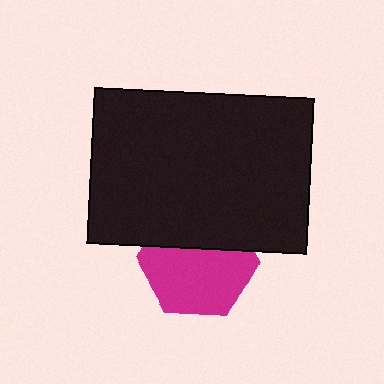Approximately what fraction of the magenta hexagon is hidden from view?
Roughly 38% of the magenta hexagon is hidden behind the black rectangle.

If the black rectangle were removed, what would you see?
You would see the complete magenta hexagon.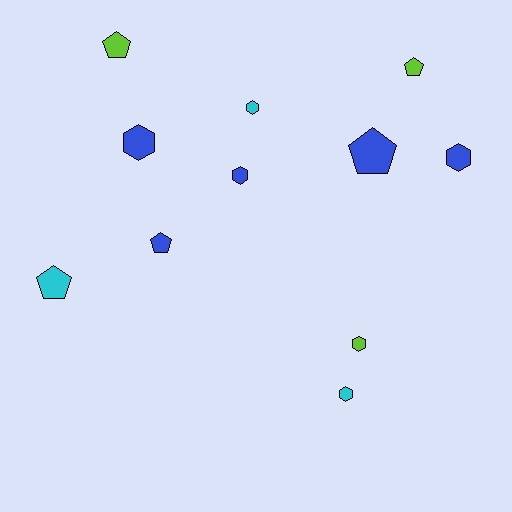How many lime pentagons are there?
There are 2 lime pentagons.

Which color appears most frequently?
Blue, with 5 objects.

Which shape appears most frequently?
Hexagon, with 6 objects.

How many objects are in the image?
There are 11 objects.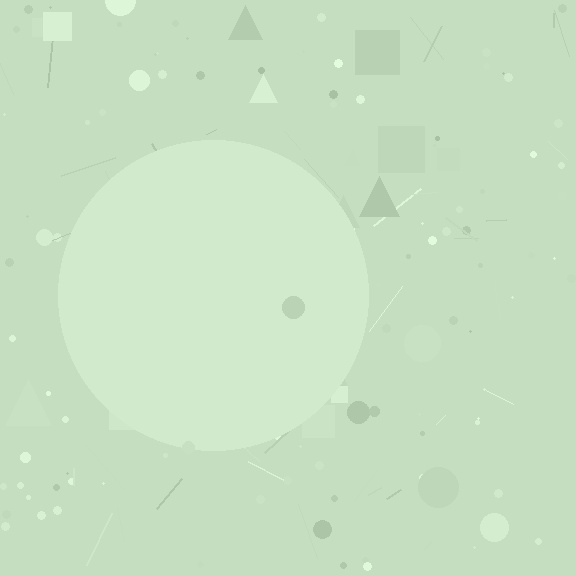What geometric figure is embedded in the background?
A circle is embedded in the background.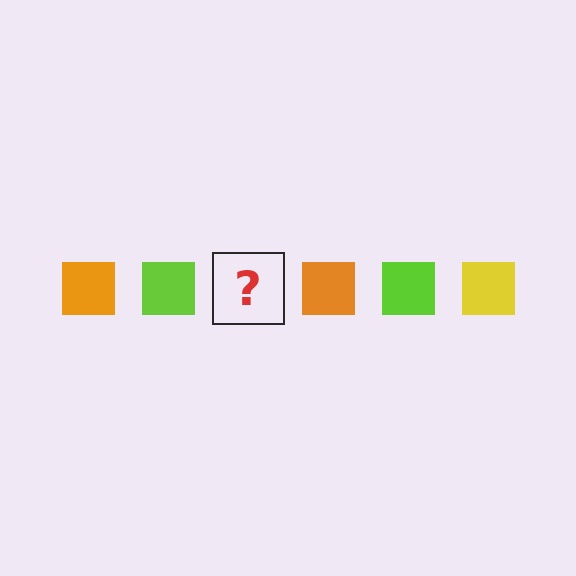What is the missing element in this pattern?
The missing element is a yellow square.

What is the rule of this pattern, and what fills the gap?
The rule is that the pattern cycles through orange, lime, yellow squares. The gap should be filled with a yellow square.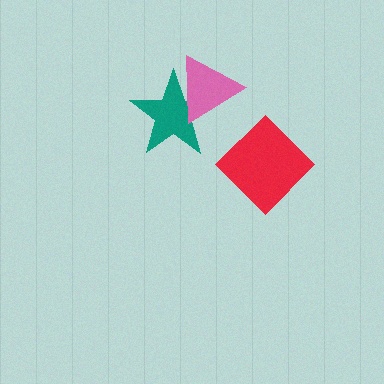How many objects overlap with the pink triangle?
1 object overlaps with the pink triangle.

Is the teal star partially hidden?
Yes, it is partially covered by another shape.